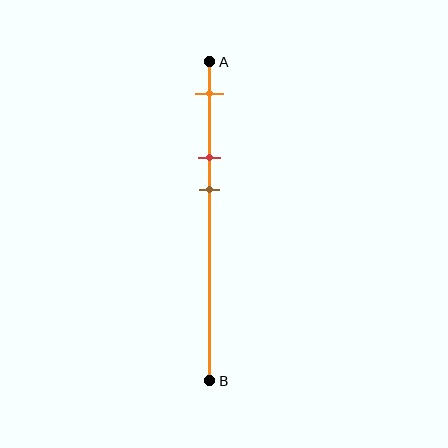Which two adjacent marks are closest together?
The red and brown marks are the closest adjacent pair.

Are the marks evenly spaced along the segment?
Yes, the marks are approximately evenly spaced.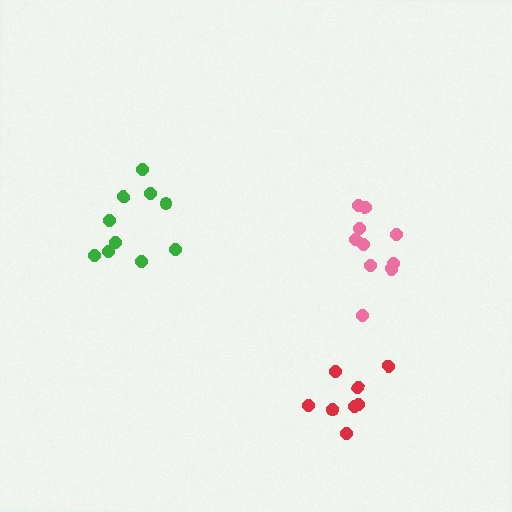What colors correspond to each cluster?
The clusters are colored: red, green, pink.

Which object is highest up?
The green cluster is topmost.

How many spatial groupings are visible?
There are 3 spatial groupings.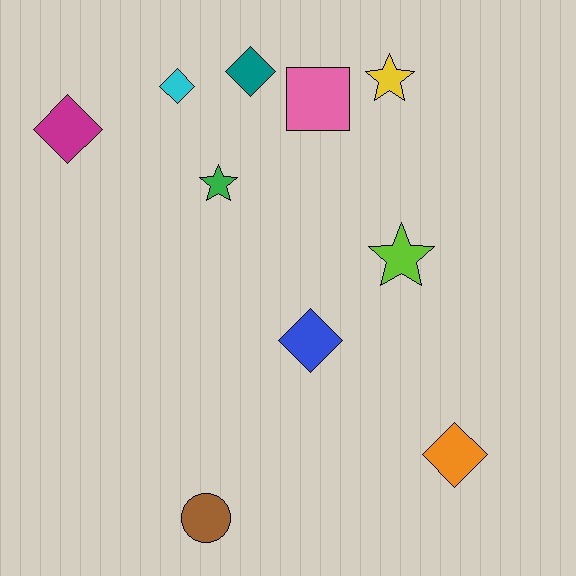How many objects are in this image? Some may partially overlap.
There are 10 objects.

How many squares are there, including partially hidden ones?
There is 1 square.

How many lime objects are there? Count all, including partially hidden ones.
There is 1 lime object.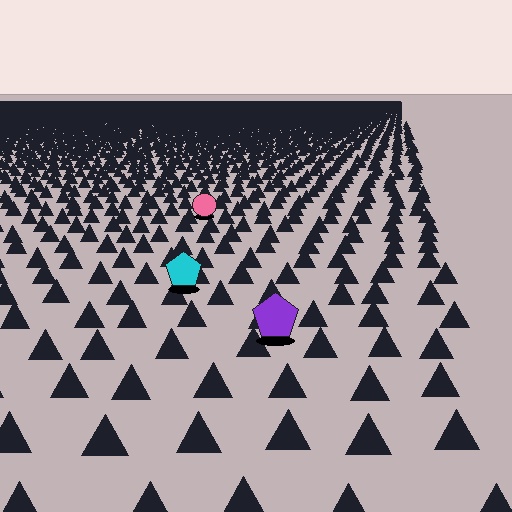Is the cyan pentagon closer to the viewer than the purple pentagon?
No. The purple pentagon is closer — you can tell from the texture gradient: the ground texture is coarser near it.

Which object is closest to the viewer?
The purple pentagon is closest. The texture marks near it are larger and more spread out.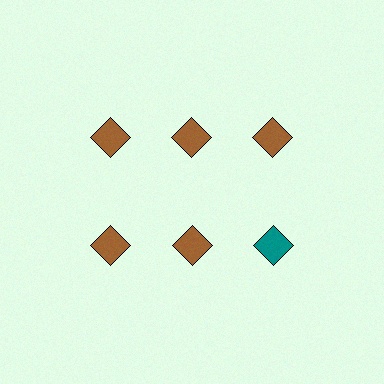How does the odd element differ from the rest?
It has a different color: teal instead of brown.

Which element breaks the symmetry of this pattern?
The teal diamond in the second row, center column breaks the symmetry. All other shapes are brown diamonds.